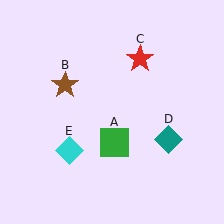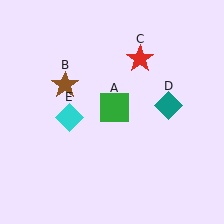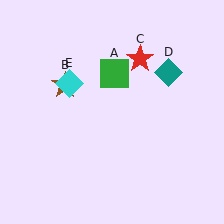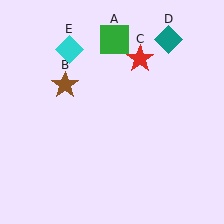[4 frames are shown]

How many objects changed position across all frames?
3 objects changed position: green square (object A), teal diamond (object D), cyan diamond (object E).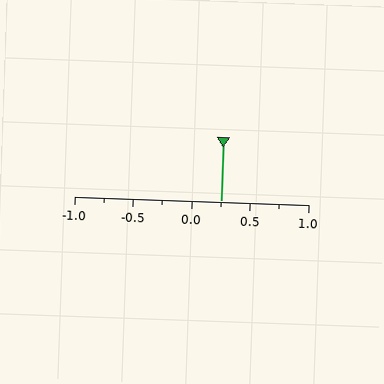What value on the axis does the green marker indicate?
The marker indicates approximately 0.25.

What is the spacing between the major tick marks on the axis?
The major ticks are spaced 0.5 apart.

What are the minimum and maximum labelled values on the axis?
The axis runs from -1.0 to 1.0.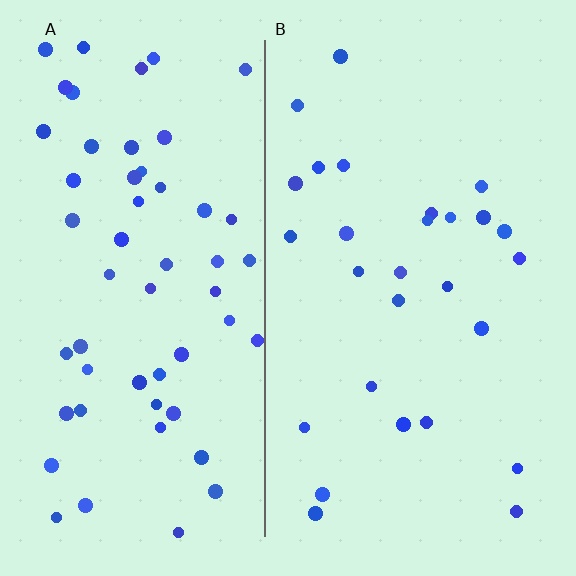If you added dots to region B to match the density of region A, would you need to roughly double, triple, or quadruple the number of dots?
Approximately double.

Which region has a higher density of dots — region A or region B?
A (the left).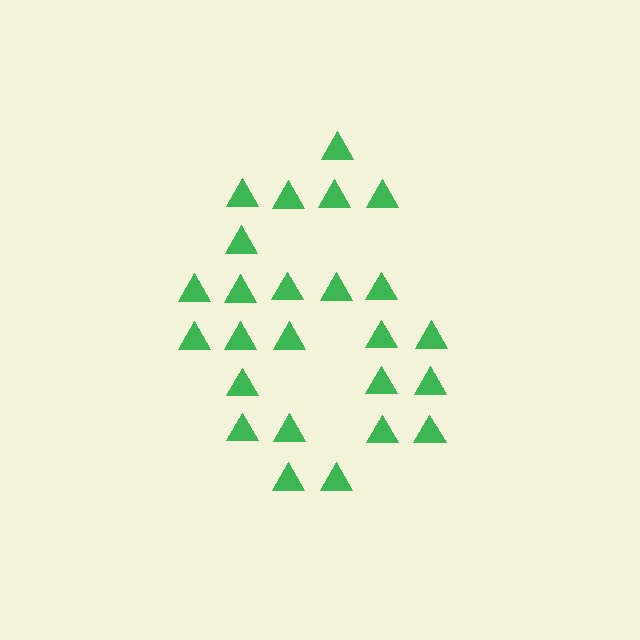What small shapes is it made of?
It is made of small triangles.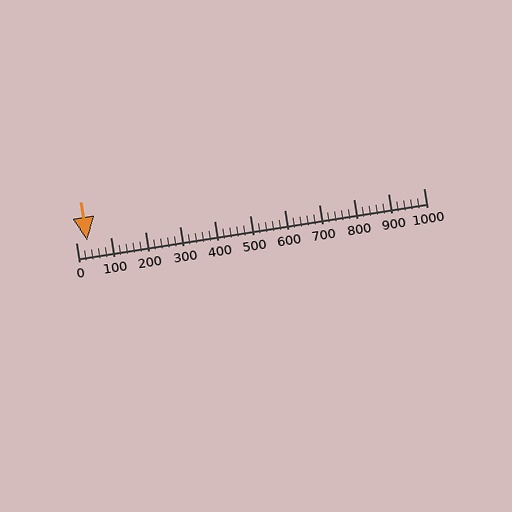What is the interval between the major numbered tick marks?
The major tick marks are spaced 100 units apart.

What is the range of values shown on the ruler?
The ruler shows values from 0 to 1000.